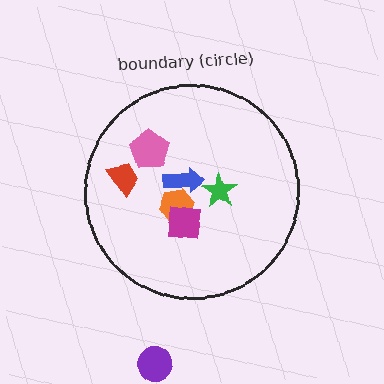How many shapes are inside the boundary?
6 inside, 1 outside.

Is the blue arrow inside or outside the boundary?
Inside.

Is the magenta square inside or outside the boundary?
Inside.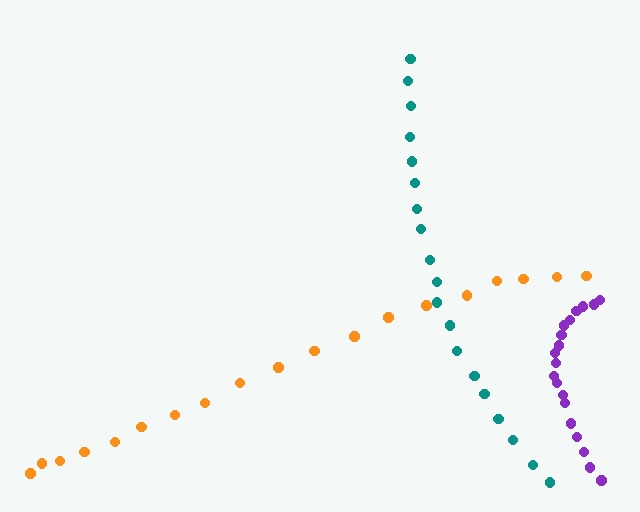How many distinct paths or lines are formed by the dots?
There are 3 distinct paths.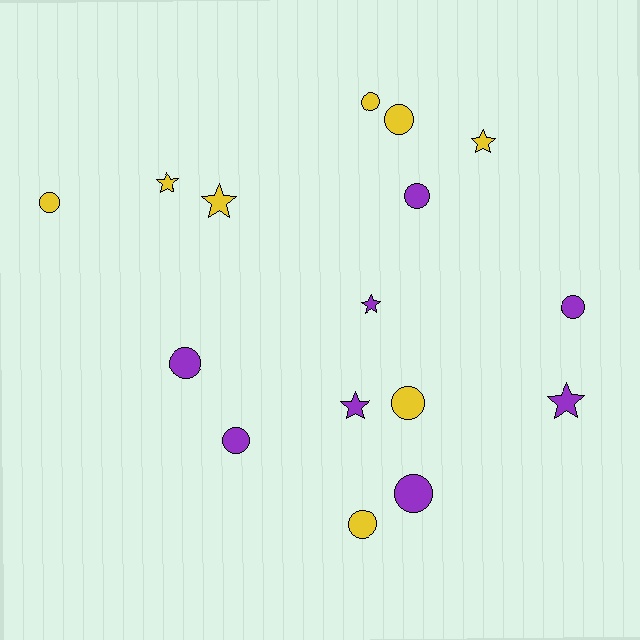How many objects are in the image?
There are 16 objects.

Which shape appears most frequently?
Circle, with 10 objects.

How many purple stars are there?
There are 3 purple stars.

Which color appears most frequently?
Yellow, with 8 objects.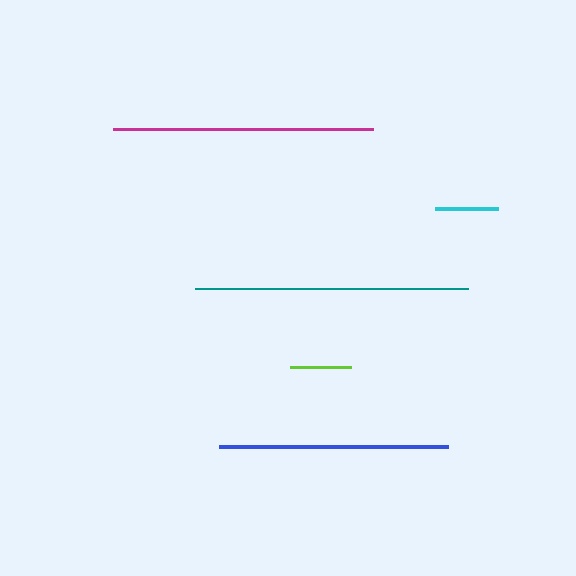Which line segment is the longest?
The teal line is the longest at approximately 273 pixels.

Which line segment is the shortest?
The lime line is the shortest at approximately 62 pixels.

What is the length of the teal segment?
The teal segment is approximately 273 pixels long.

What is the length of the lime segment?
The lime segment is approximately 62 pixels long.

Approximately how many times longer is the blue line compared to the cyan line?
The blue line is approximately 3.6 times the length of the cyan line.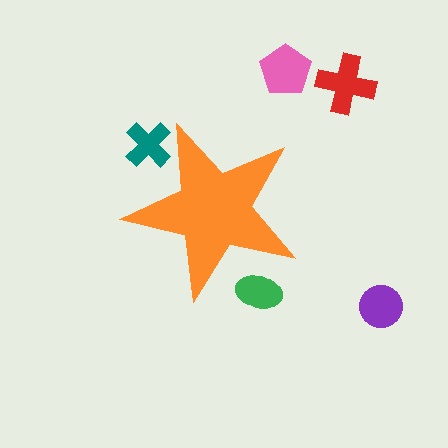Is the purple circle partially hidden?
No, the purple circle is fully visible.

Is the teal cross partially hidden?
Yes, the teal cross is partially hidden behind the orange star.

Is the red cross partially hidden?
No, the red cross is fully visible.